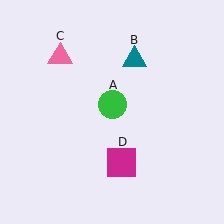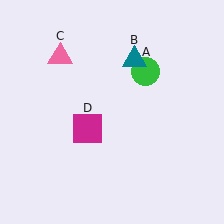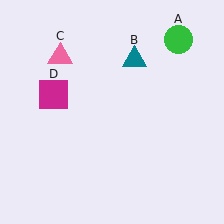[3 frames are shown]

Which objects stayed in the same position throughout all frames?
Teal triangle (object B) and pink triangle (object C) remained stationary.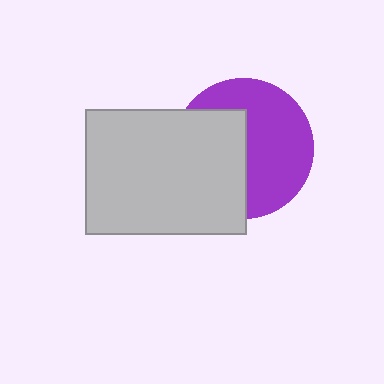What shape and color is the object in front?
The object in front is a light gray rectangle.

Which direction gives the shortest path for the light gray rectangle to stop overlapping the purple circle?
Moving left gives the shortest separation.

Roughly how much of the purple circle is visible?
About half of it is visible (roughly 56%).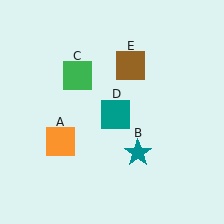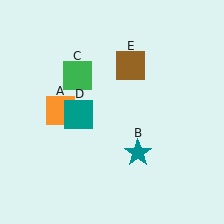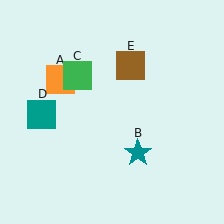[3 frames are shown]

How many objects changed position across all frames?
2 objects changed position: orange square (object A), teal square (object D).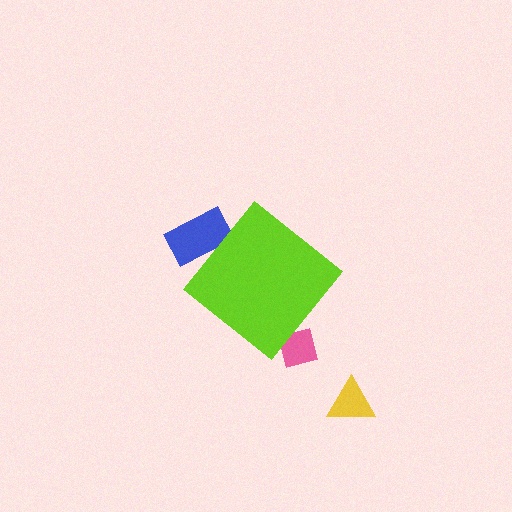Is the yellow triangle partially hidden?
No, the yellow triangle is fully visible.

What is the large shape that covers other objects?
A lime diamond.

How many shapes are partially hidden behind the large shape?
2 shapes are partially hidden.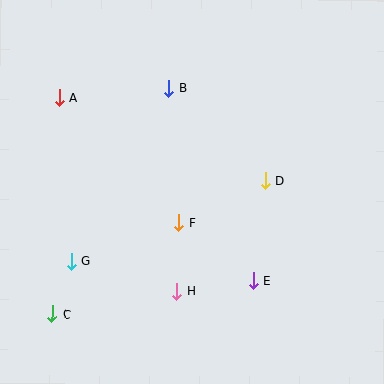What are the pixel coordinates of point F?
Point F is at (178, 223).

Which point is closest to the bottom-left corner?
Point C is closest to the bottom-left corner.